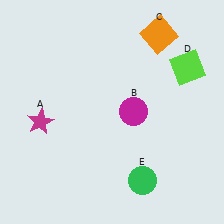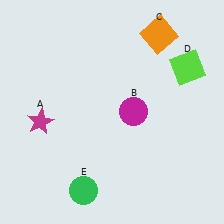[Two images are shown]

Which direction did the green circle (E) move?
The green circle (E) moved left.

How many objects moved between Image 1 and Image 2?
1 object moved between the two images.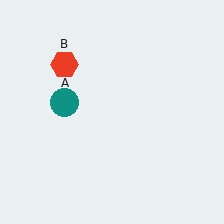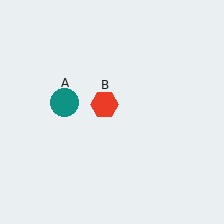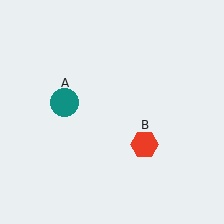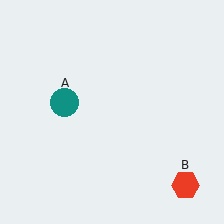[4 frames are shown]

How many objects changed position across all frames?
1 object changed position: red hexagon (object B).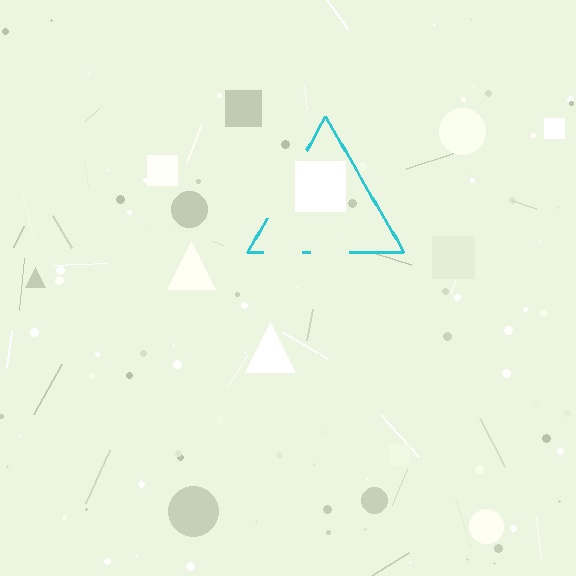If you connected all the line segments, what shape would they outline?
They would outline a triangle.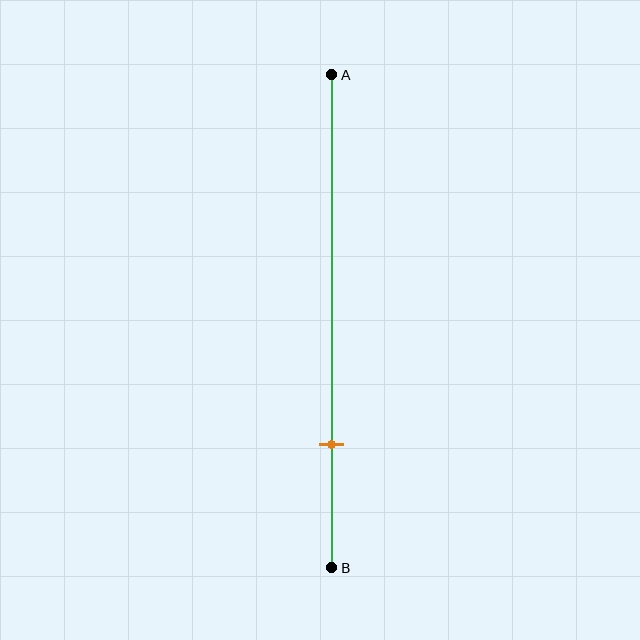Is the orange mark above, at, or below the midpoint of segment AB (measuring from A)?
The orange mark is below the midpoint of segment AB.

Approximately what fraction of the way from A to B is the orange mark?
The orange mark is approximately 75% of the way from A to B.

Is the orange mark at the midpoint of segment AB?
No, the mark is at about 75% from A, not at the 50% midpoint.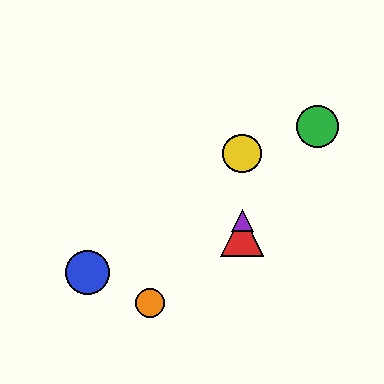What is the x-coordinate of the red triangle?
The red triangle is at x≈242.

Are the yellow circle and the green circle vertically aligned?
No, the yellow circle is at x≈242 and the green circle is at x≈317.